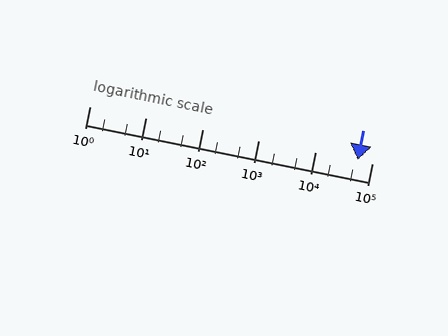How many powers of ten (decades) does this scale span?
The scale spans 5 decades, from 1 to 100000.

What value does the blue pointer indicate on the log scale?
The pointer indicates approximately 55000.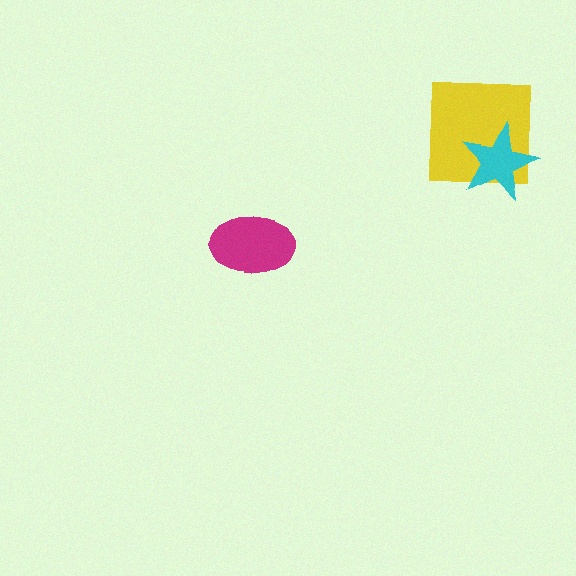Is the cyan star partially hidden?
No, no other shape covers it.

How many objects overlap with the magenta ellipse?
0 objects overlap with the magenta ellipse.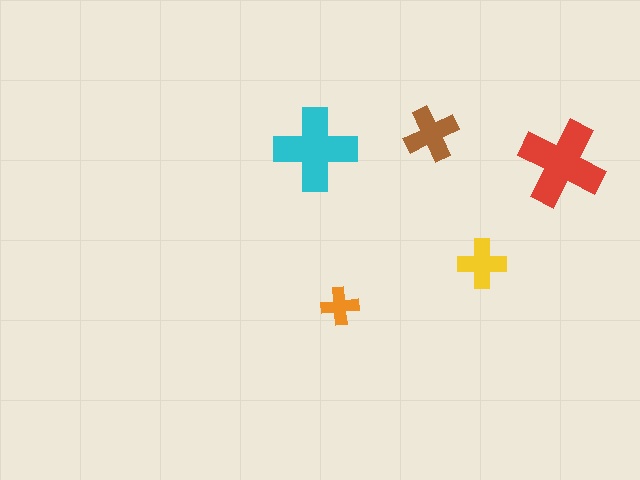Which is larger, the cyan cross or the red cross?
The red one.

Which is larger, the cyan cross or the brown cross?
The cyan one.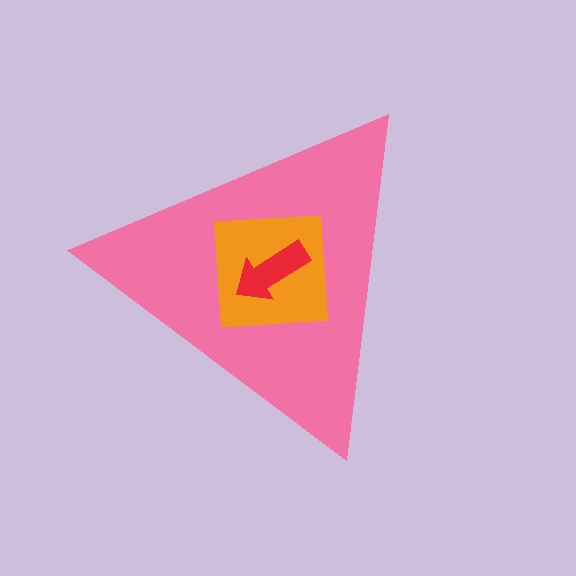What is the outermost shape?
The pink triangle.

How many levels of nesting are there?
3.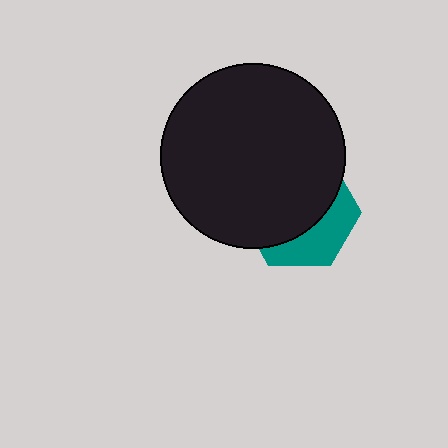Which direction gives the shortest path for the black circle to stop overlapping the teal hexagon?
Moving up gives the shortest separation.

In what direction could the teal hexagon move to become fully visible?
The teal hexagon could move down. That would shift it out from behind the black circle entirely.